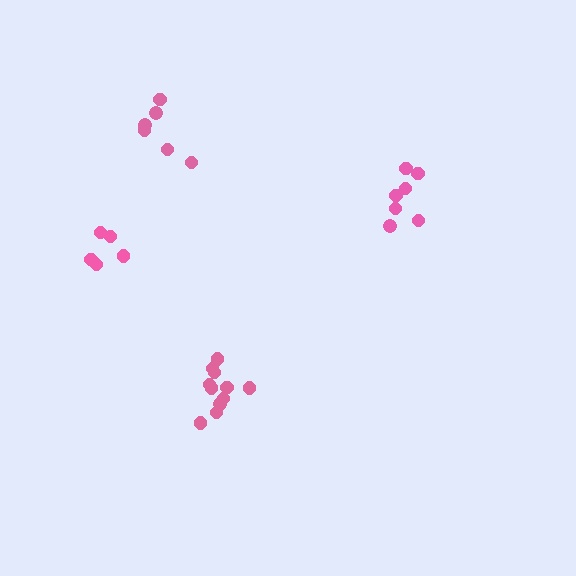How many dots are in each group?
Group 1: 7 dots, Group 2: 6 dots, Group 3: 11 dots, Group 4: 5 dots (29 total).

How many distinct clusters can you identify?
There are 4 distinct clusters.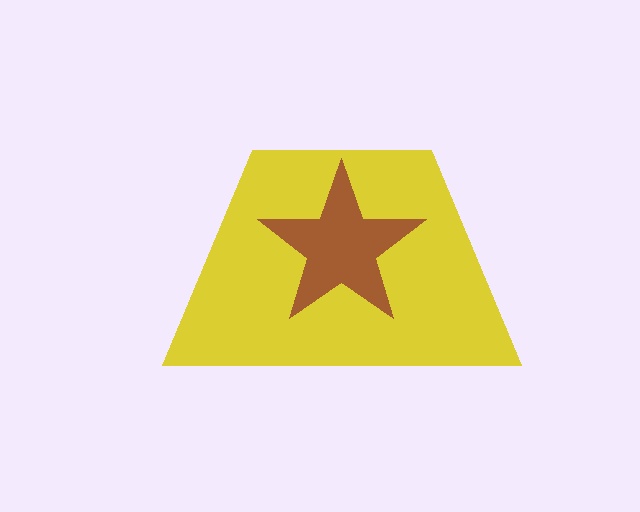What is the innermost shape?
The brown star.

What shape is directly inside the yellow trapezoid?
The brown star.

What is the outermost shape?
The yellow trapezoid.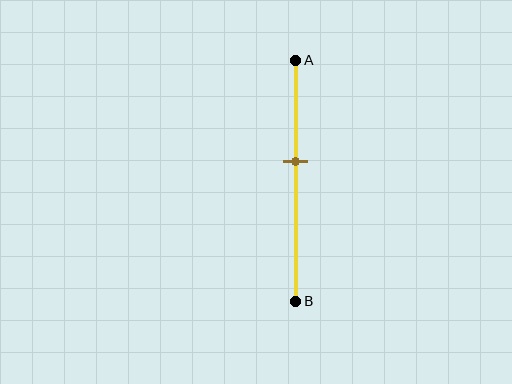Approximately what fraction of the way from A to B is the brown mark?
The brown mark is approximately 40% of the way from A to B.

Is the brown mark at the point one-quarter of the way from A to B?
No, the mark is at about 40% from A, not at the 25% one-quarter point.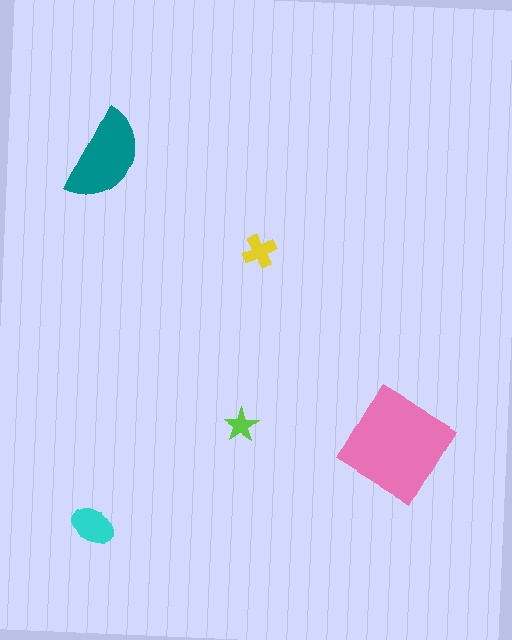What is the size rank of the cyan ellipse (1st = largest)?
3rd.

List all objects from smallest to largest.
The lime star, the yellow cross, the cyan ellipse, the teal semicircle, the pink diamond.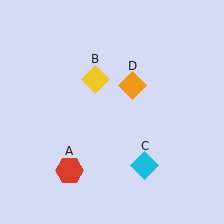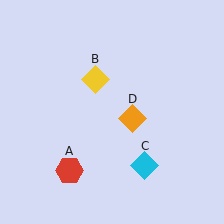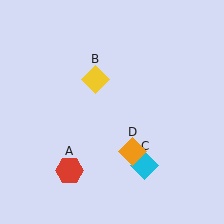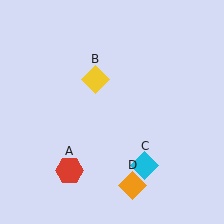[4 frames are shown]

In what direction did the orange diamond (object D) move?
The orange diamond (object D) moved down.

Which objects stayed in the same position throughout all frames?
Red hexagon (object A) and yellow diamond (object B) and cyan diamond (object C) remained stationary.